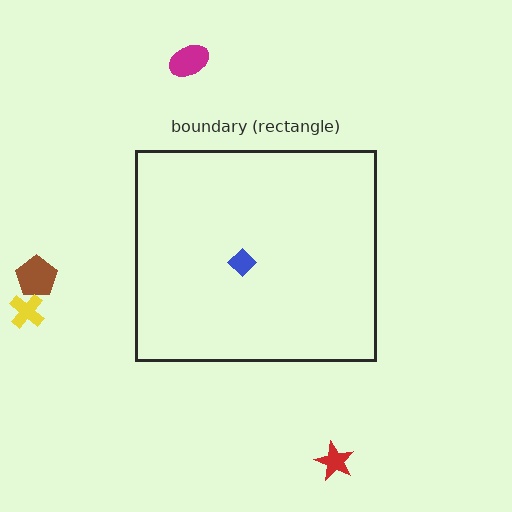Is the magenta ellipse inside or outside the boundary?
Outside.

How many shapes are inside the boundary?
1 inside, 4 outside.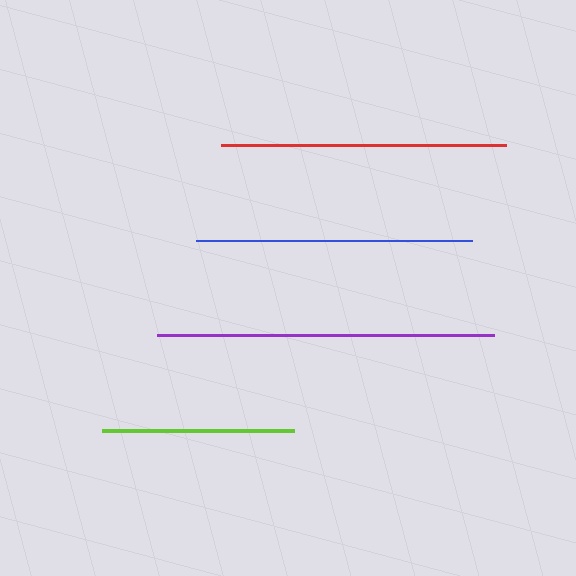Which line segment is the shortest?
The lime line is the shortest at approximately 192 pixels.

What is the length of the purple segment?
The purple segment is approximately 337 pixels long.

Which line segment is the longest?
The purple line is the longest at approximately 337 pixels.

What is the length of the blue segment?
The blue segment is approximately 276 pixels long.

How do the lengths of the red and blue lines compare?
The red and blue lines are approximately the same length.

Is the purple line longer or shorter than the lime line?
The purple line is longer than the lime line.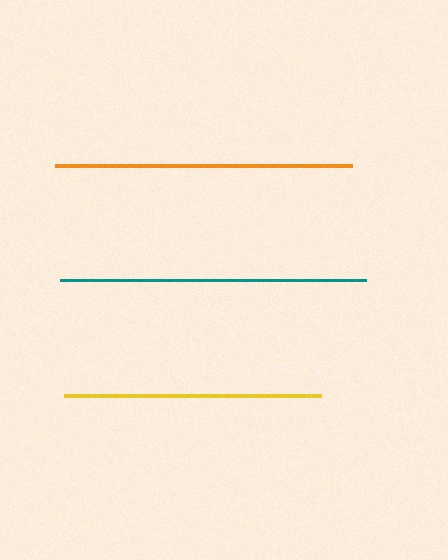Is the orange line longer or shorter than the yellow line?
The orange line is longer than the yellow line.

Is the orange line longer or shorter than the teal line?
The teal line is longer than the orange line.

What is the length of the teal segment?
The teal segment is approximately 307 pixels long.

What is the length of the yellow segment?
The yellow segment is approximately 257 pixels long.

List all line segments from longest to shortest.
From longest to shortest: teal, orange, yellow.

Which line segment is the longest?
The teal line is the longest at approximately 307 pixels.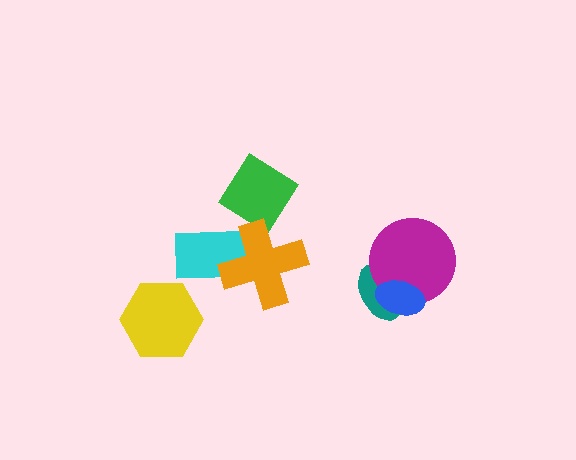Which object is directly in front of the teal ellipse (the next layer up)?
The magenta circle is directly in front of the teal ellipse.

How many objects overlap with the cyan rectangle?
1 object overlaps with the cyan rectangle.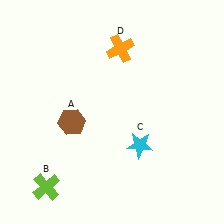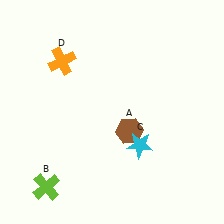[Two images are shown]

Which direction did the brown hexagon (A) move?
The brown hexagon (A) moved right.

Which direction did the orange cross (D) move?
The orange cross (D) moved left.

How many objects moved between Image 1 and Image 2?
2 objects moved between the two images.